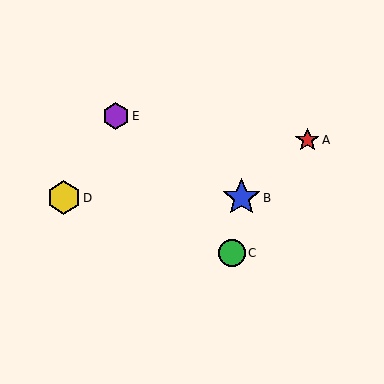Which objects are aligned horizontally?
Objects B, D are aligned horizontally.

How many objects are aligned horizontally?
2 objects (B, D) are aligned horizontally.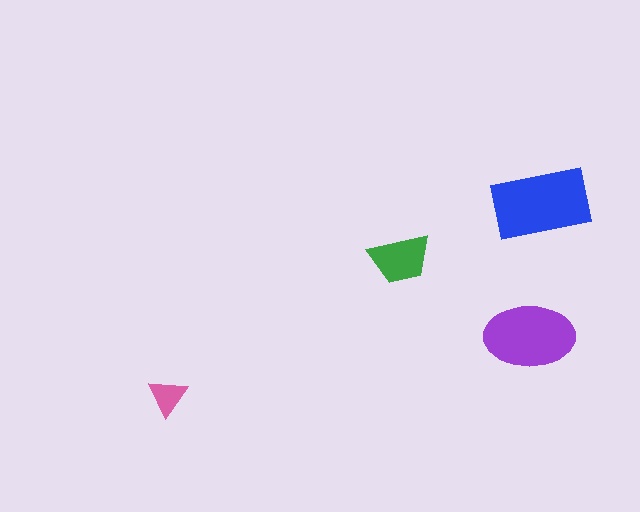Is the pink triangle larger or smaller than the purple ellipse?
Smaller.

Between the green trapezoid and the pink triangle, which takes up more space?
The green trapezoid.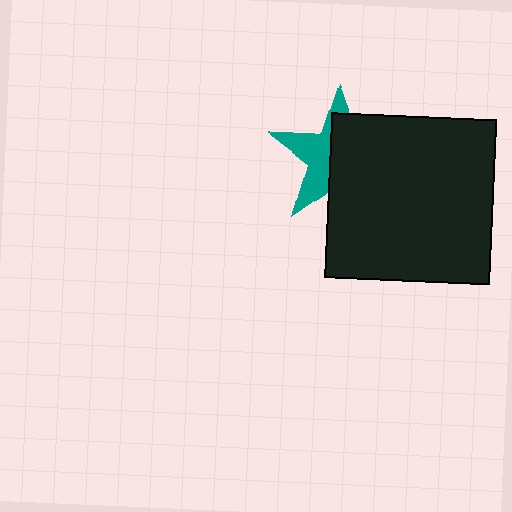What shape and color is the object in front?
The object in front is a black square.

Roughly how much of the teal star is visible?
A small part of it is visible (roughly 44%).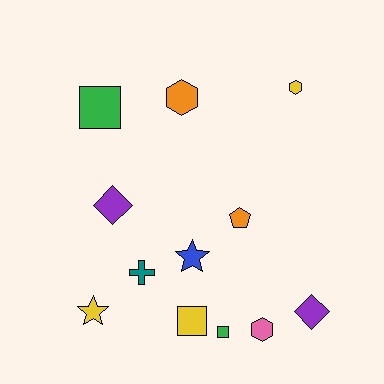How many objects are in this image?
There are 12 objects.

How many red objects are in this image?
There are no red objects.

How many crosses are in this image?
There is 1 cross.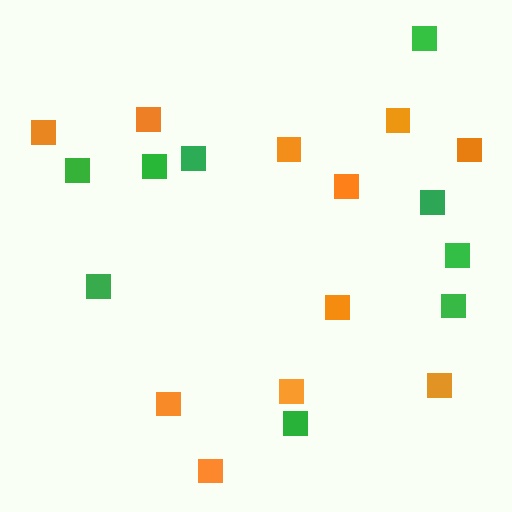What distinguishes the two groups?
There are 2 groups: one group of orange squares (11) and one group of green squares (9).